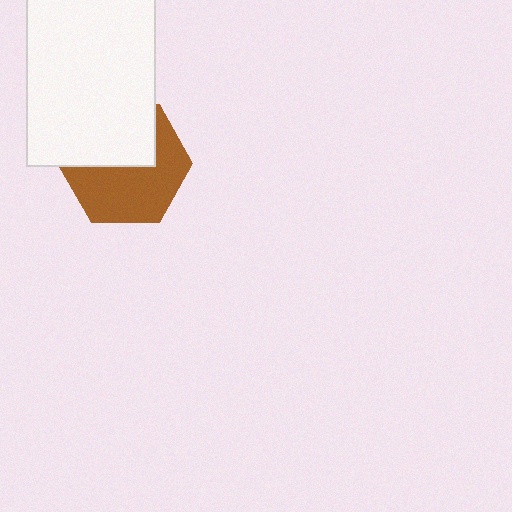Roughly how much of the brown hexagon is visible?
About half of it is visible (roughly 57%).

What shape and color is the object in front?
The object in front is a white rectangle.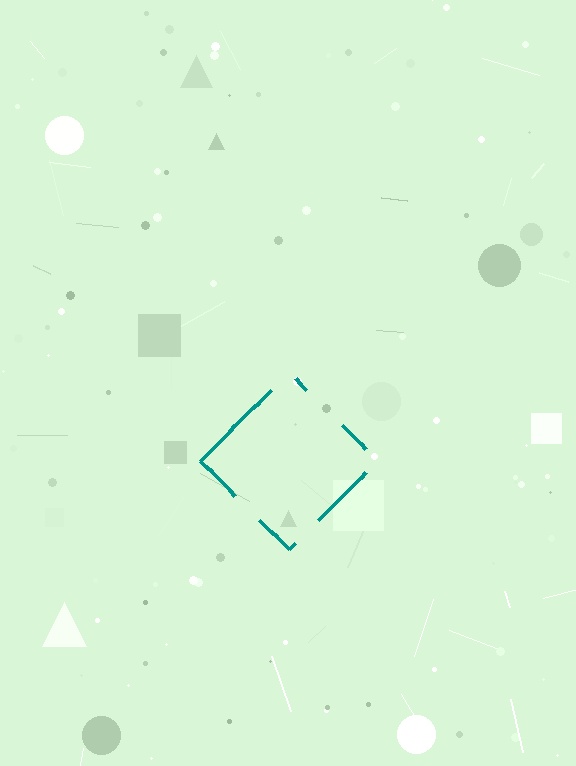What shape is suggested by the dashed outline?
The dashed outline suggests a diamond.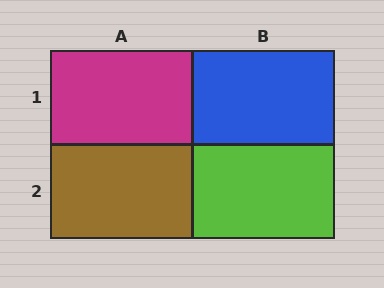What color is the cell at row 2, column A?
Brown.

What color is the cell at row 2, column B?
Lime.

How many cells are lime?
1 cell is lime.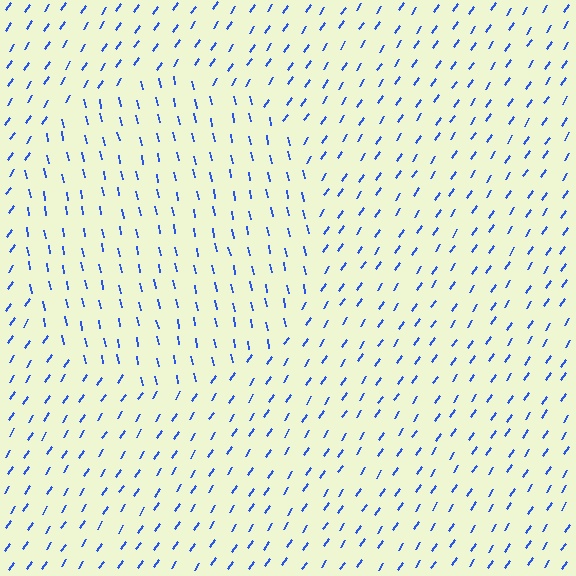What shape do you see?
I see a circle.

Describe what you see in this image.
The image is filled with small blue line segments. A circle region in the image has lines oriented differently from the surrounding lines, creating a visible texture boundary.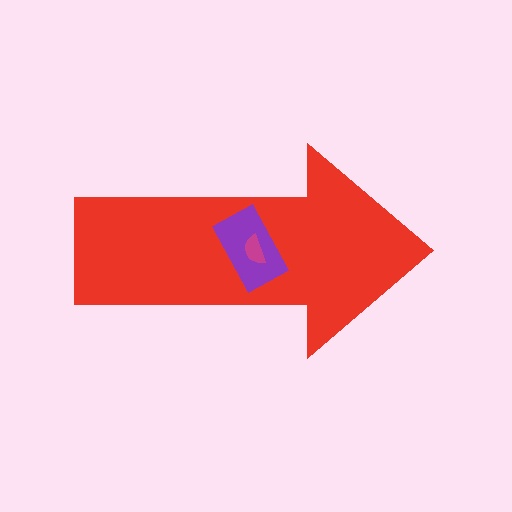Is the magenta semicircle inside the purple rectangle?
Yes.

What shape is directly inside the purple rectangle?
The magenta semicircle.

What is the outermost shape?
The red arrow.